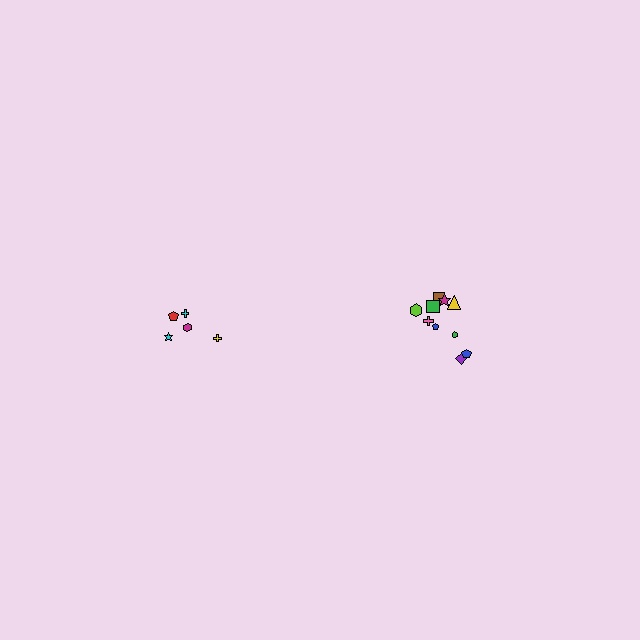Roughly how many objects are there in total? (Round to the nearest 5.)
Roughly 15 objects in total.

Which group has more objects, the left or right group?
The right group.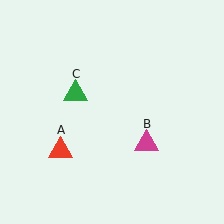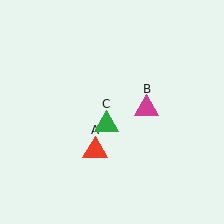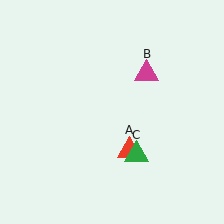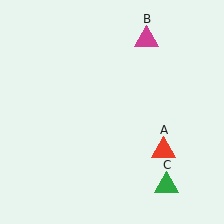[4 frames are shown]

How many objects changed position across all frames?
3 objects changed position: red triangle (object A), magenta triangle (object B), green triangle (object C).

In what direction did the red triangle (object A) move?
The red triangle (object A) moved right.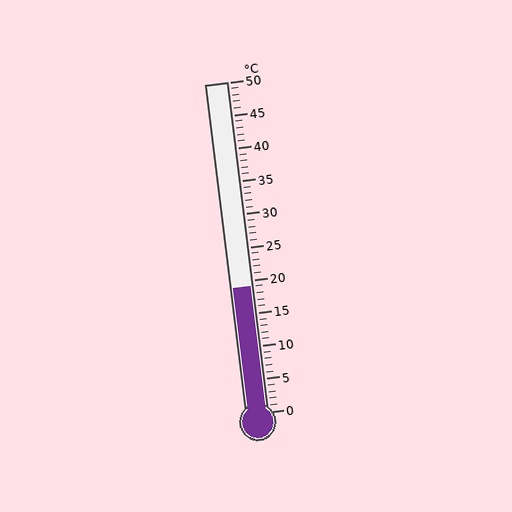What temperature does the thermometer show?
The thermometer shows approximately 19°C.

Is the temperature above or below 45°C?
The temperature is below 45°C.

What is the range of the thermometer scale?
The thermometer scale ranges from 0°C to 50°C.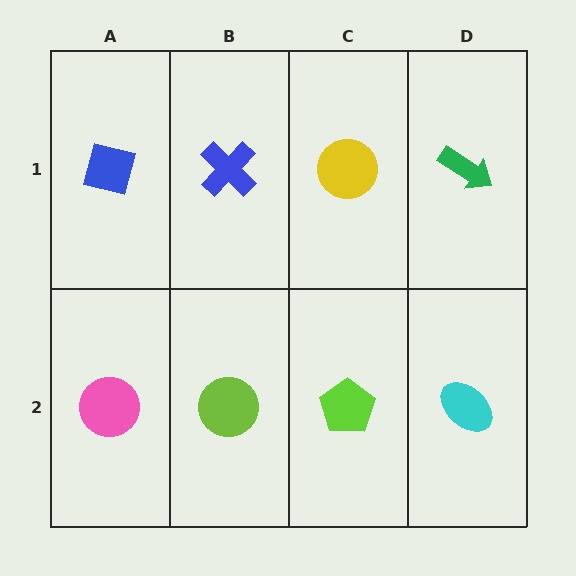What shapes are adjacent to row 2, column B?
A blue cross (row 1, column B), a pink circle (row 2, column A), a lime pentagon (row 2, column C).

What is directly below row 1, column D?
A cyan ellipse.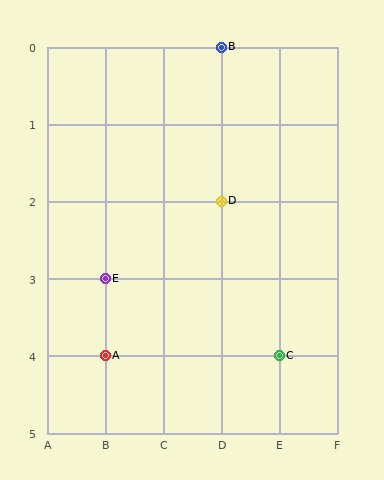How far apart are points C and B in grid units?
Points C and B are 1 column and 4 rows apart (about 4.1 grid units diagonally).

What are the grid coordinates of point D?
Point D is at grid coordinates (D, 2).